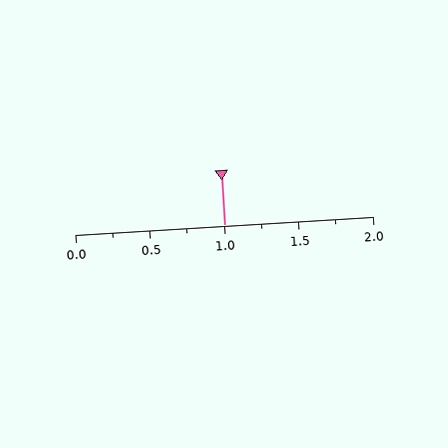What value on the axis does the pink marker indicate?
The marker indicates approximately 1.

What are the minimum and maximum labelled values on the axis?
The axis runs from 0.0 to 2.0.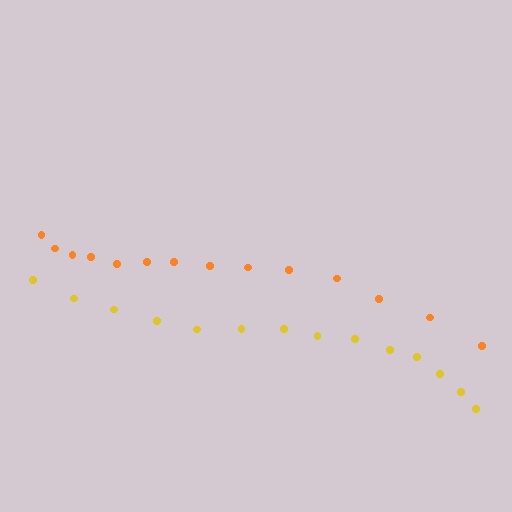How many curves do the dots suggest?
There are 2 distinct paths.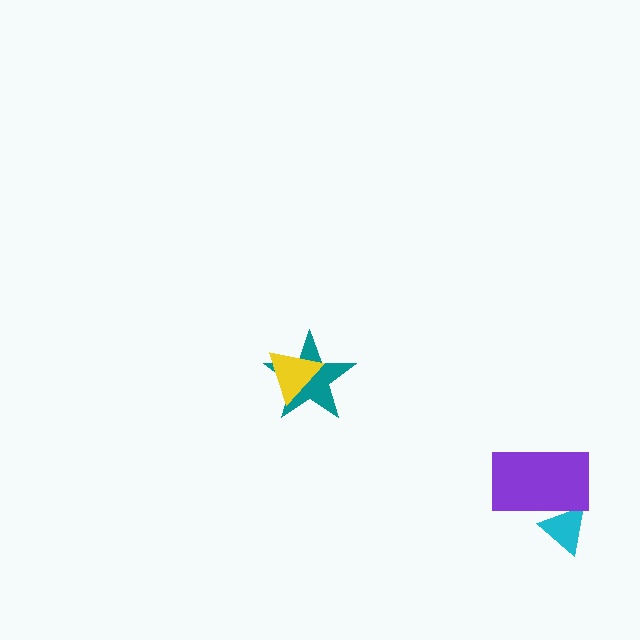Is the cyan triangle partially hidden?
Yes, it is partially covered by another shape.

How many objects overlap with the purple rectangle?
1 object overlaps with the purple rectangle.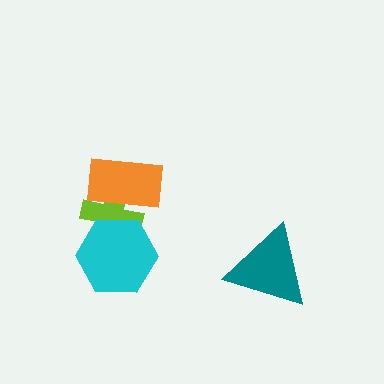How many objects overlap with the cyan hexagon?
1 object overlaps with the cyan hexagon.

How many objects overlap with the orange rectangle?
1 object overlaps with the orange rectangle.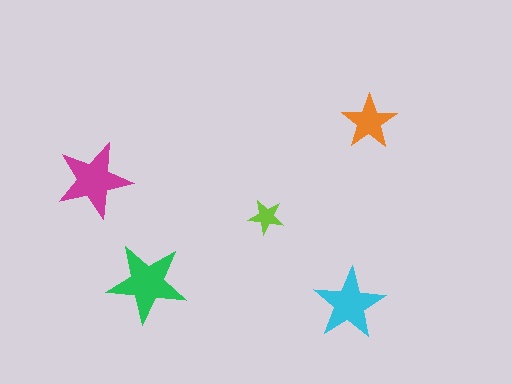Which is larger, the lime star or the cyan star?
The cyan one.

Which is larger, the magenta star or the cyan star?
The magenta one.